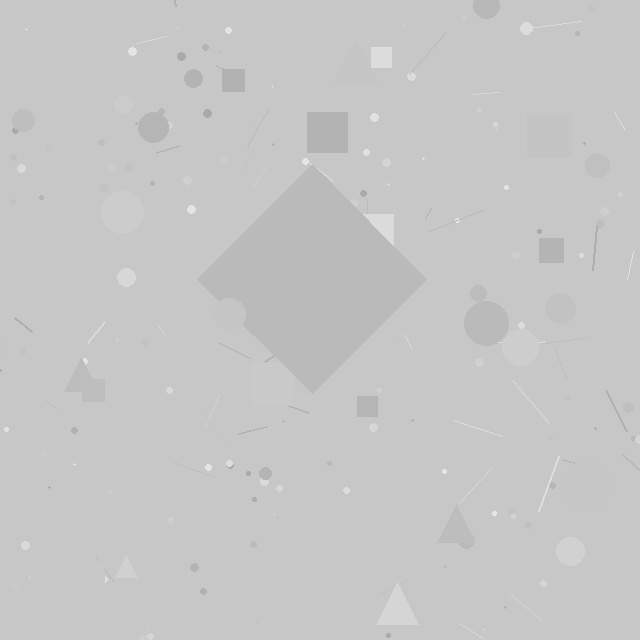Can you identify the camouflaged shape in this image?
The camouflaged shape is a diamond.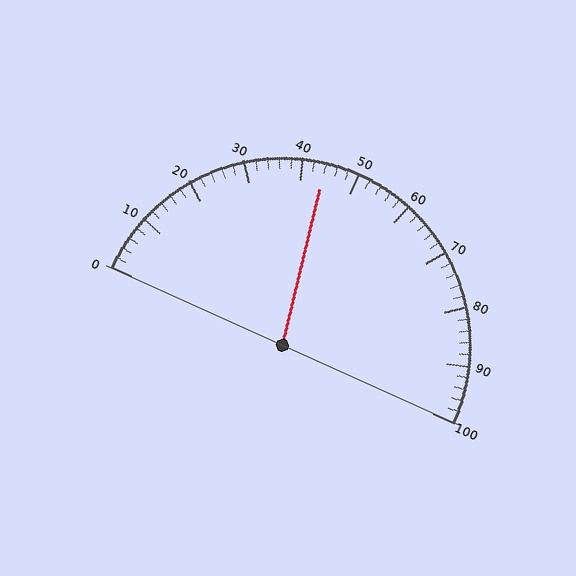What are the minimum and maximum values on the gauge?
The gauge ranges from 0 to 100.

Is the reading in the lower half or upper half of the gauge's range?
The reading is in the lower half of the range (0 to 100).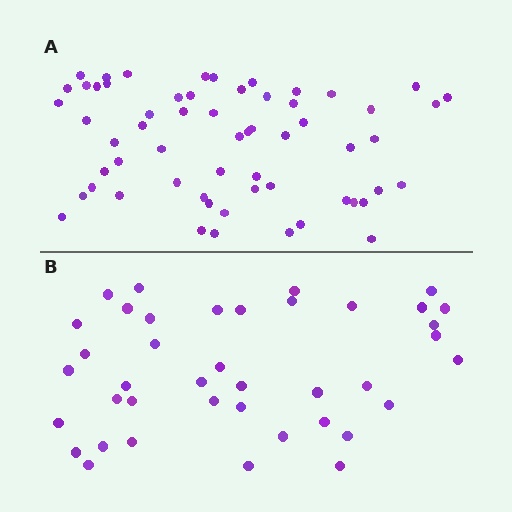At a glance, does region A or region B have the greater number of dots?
Region A (the top region) has more dots.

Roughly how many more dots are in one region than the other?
Region A has approximately 20 more dots than region B.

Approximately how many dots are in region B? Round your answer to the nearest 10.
About 40 dots.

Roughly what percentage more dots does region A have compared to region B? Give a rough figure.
About 50% more.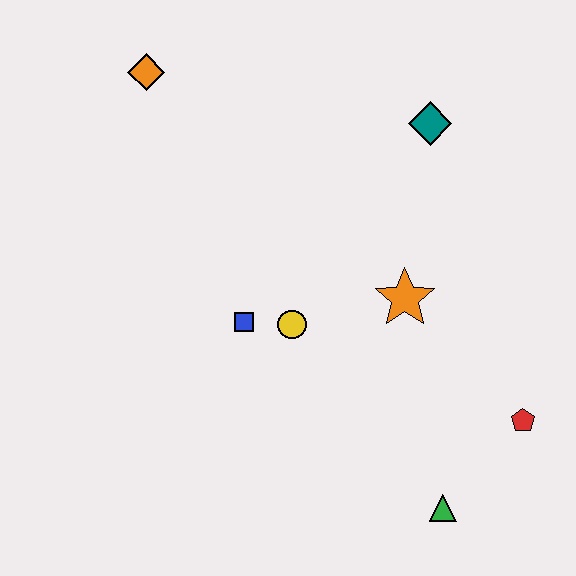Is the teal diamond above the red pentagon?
Yes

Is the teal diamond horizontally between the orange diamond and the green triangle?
Yes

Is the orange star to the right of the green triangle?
No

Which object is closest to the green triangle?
The red pentagon is closest to the green triangle.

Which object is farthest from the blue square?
The red pentagon is farthest from the blue square.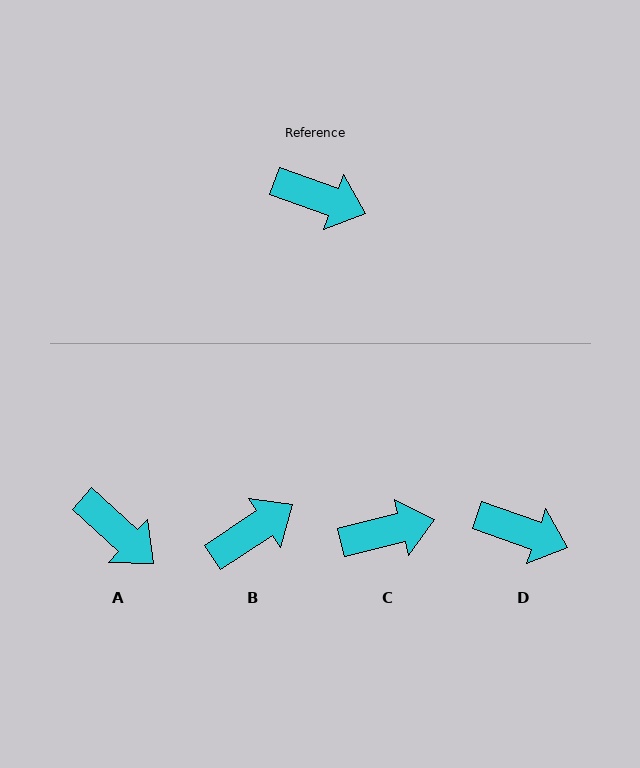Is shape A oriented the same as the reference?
No, it is off by about 22 degrees.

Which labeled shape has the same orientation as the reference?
D.